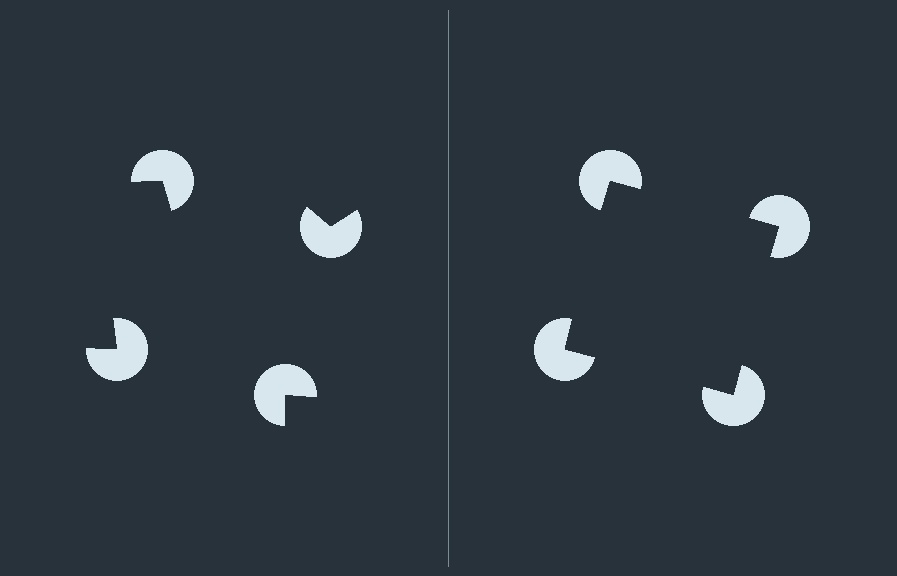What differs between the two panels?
The pac-man discs are positioned identically on both sides; only the wedge orientations differ. On the right they align to a square; on the left they are misaligned.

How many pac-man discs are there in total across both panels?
8 — 4 on each side.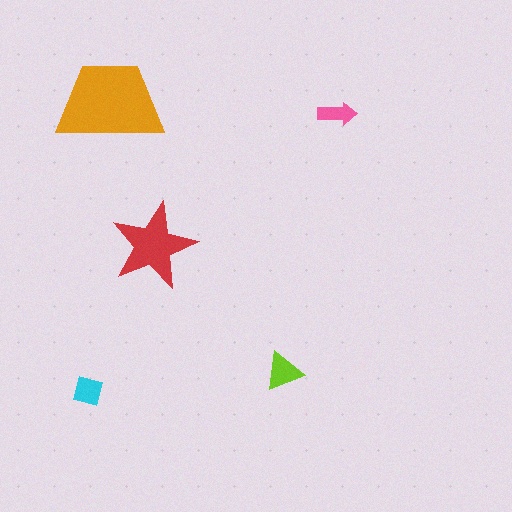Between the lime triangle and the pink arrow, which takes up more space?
The lime triangle.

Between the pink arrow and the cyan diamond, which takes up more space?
The cyan diamond.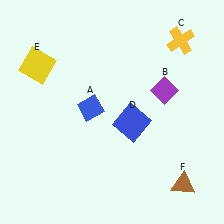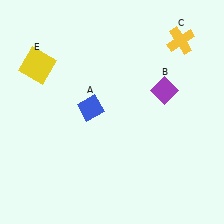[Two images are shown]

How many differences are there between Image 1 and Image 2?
There are 2 differences between the two images.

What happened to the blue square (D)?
The blue square (D) was removed in Image 2. It was in the bottom-right area of Image 1.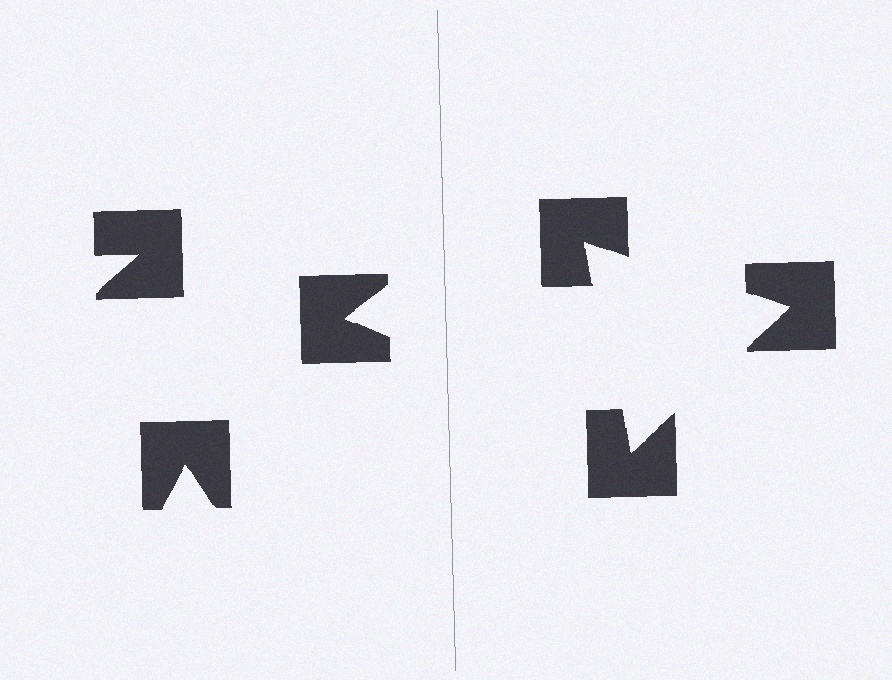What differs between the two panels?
The notched squares are positioned identically on both sides; only the wedge orientations differ. On the right they align to a triangle; on the left they are misaligned.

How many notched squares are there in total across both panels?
6 — 3 on each side.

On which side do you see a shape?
An illusory triangle appears on the right side. On the left side the wedge cuts are rotated, so no coherent shape forms.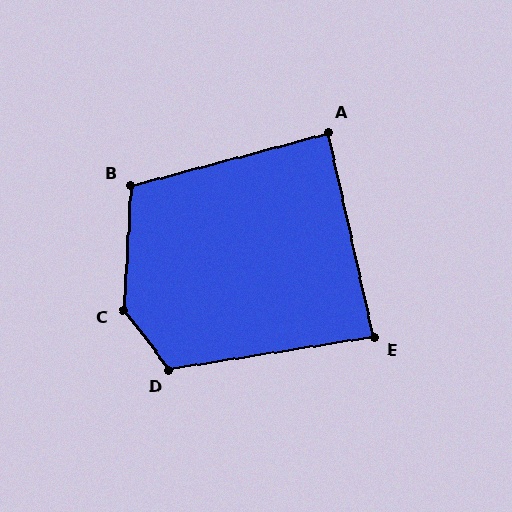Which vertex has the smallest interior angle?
E, at approximately 87 degrees.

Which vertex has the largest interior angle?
C, at approximately 139 degrees.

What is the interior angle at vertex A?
Approximately 87 degrees (approximately right).